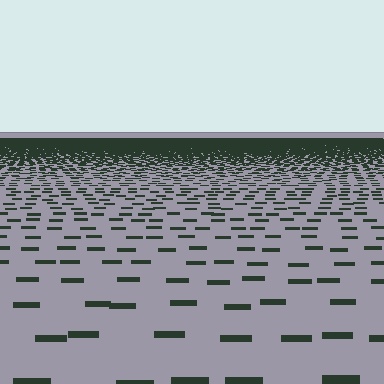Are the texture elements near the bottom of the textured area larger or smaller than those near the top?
Larger. Near the bottom, elements are closer to the viewer and appear at a bigger on-screen size.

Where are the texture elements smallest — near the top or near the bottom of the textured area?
Near the top.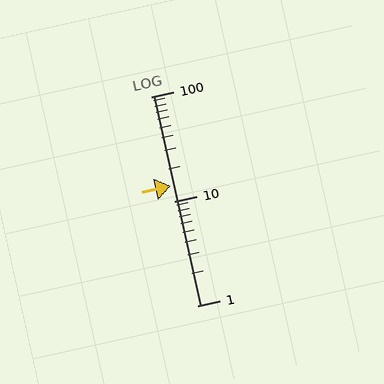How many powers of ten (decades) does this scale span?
The scale spans 2 decades, from 1 to 100.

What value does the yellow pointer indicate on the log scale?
The pointer indicates approximately 14.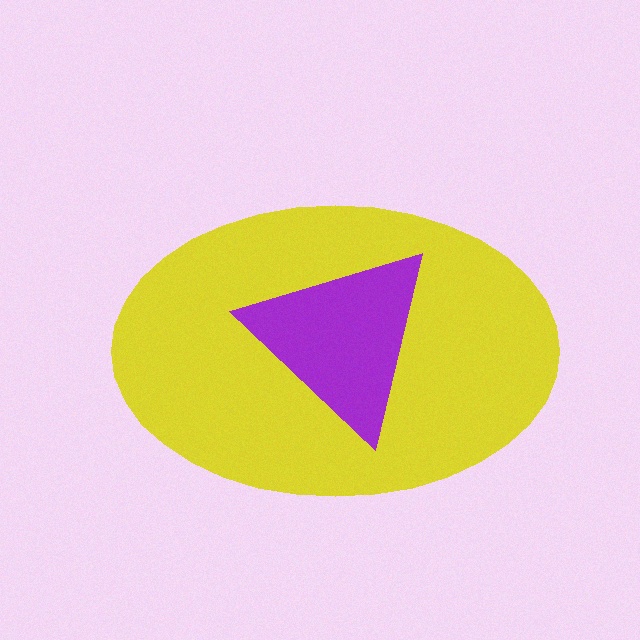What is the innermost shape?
The purple triangle.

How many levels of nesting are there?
2.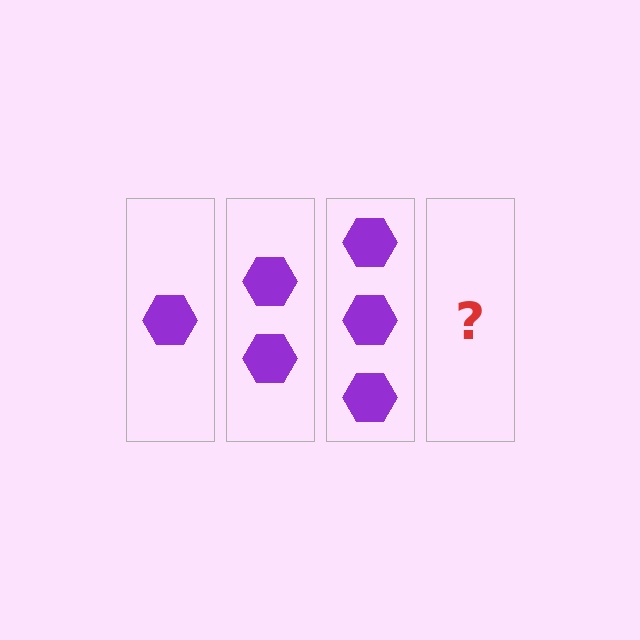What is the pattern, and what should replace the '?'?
The pattern is that each step adds one more hexagon. The '?' should be 4 hexagons.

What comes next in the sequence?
The next element should be 4 hexagons.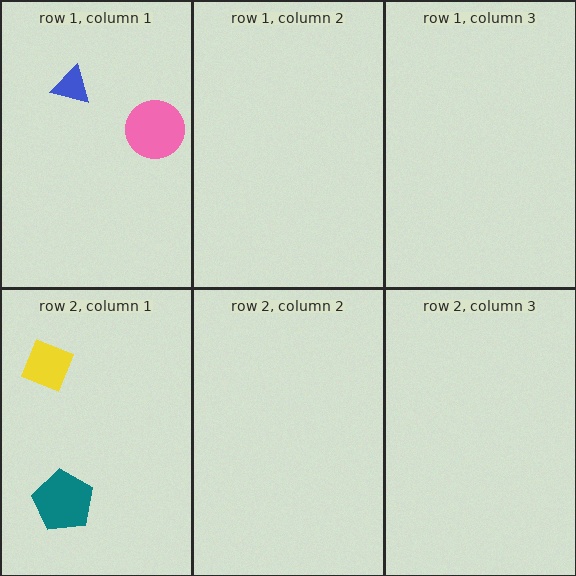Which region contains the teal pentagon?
The row 2, column 1 region.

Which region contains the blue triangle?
The row 1, column 1 region.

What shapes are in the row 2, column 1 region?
The yellow square, the teal pentagon.